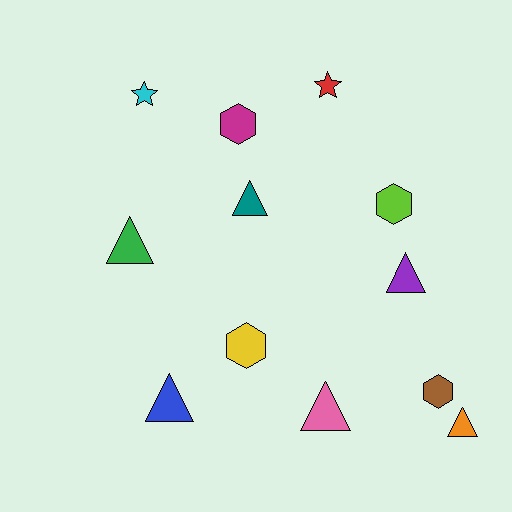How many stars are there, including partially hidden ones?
There are 2 stars.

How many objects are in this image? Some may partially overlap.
There are 12 objects.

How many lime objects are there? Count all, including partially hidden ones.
There is 1 lime object.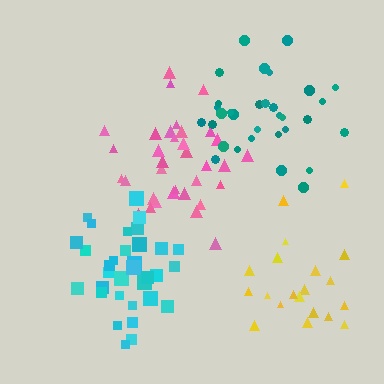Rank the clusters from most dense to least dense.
cyan, pink, teal, yellow.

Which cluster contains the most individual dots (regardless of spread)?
Pink (34).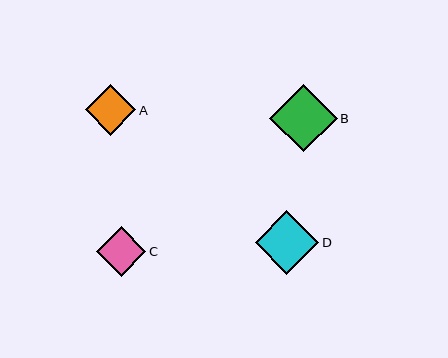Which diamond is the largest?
Diamond B is the largest with a size of approximately 68 pixels.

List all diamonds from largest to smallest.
From largest to smallest: B, D, A, C.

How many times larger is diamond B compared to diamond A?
Diamond B is approximately 1.3 times the size of diamond A.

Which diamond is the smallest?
Diamond C is the smallest with a size of approximately 49 pixels.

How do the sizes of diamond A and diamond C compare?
Diamond A and diamond C are approximately the same size.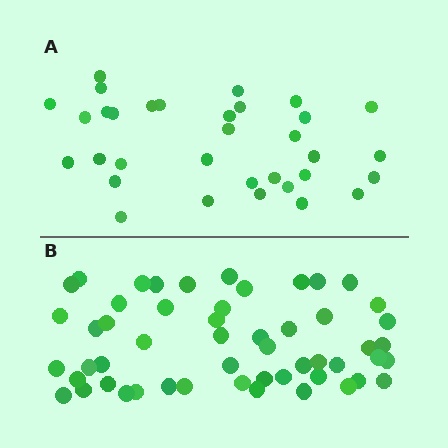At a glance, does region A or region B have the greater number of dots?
Region B (the bottom region) has more dots.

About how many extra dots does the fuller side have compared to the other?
Region B has approximately 20 more dots than region A.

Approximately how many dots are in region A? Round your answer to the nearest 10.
About 30 dots. (The exact count is 33, which rounds to 30.)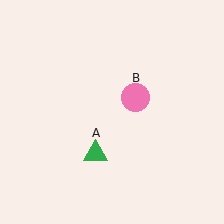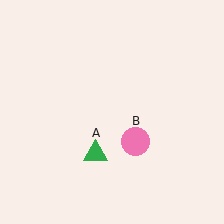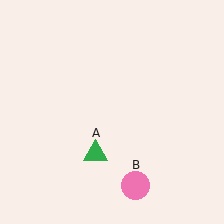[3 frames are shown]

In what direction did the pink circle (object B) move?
The pink circle (object B) moved down.